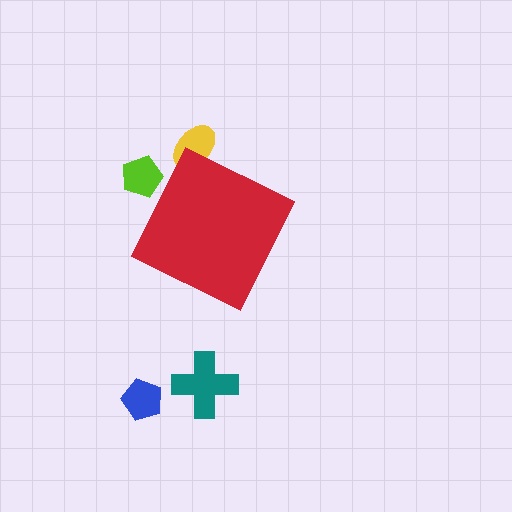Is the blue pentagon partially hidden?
No, the blue pentagon is fully visible.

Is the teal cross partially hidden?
No, the teal cross is fully visible.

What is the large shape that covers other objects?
A red diamond.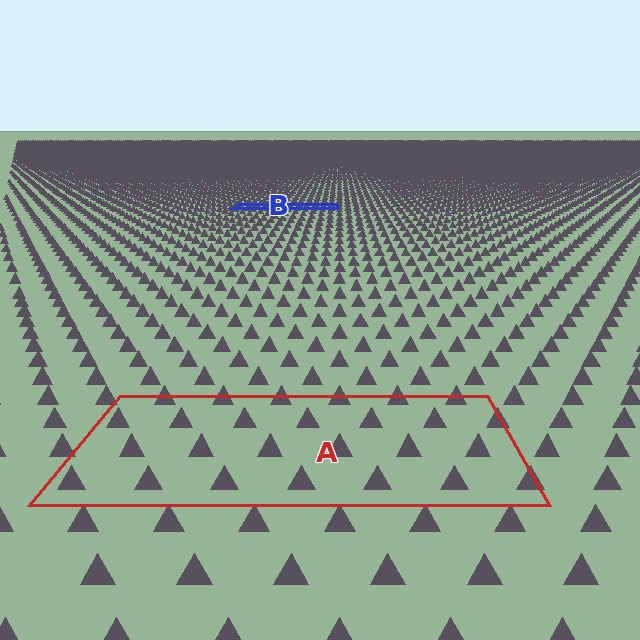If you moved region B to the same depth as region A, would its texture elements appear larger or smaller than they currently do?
They would appear larger. At a closer depth, the same texture elements are projected at a bigger on-screen size.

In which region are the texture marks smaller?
The texture marks are smaller in region B, because it is farther away.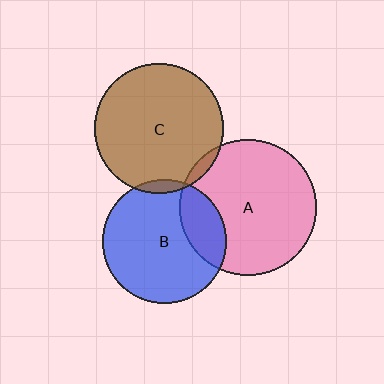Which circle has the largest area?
Circle A (pink).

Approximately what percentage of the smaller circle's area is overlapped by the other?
Approximately 5%.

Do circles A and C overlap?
Yes.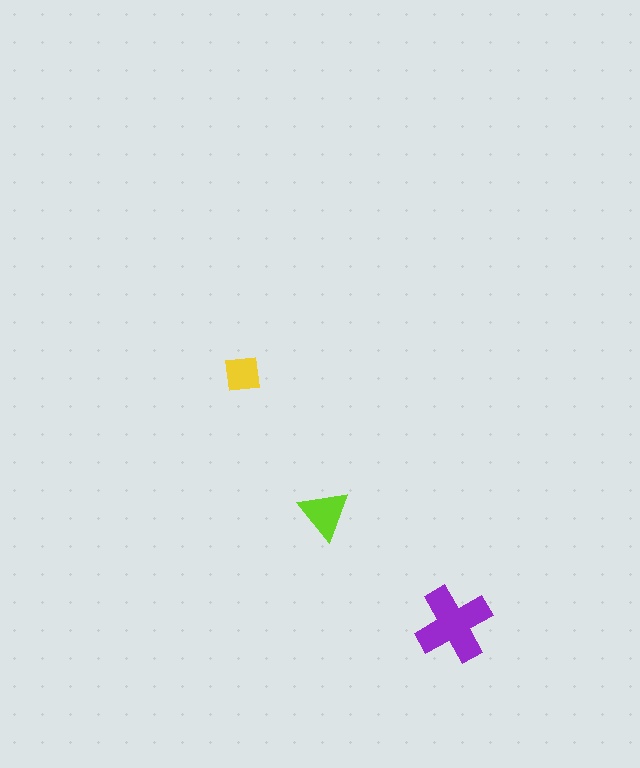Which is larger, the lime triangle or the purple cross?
The purple cross.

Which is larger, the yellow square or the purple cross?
The purple cross.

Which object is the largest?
The purple cross.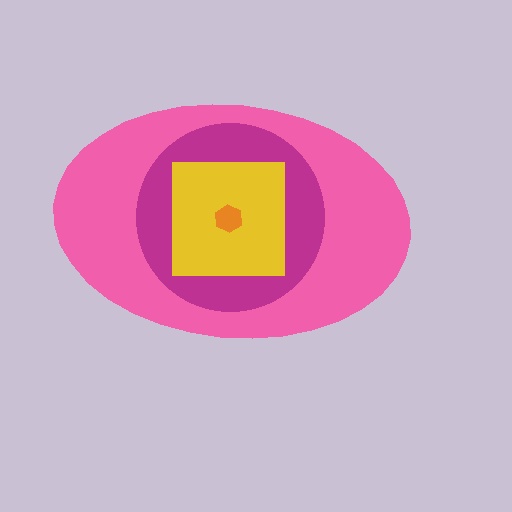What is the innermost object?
The orange hexagon.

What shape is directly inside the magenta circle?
The yellow square.